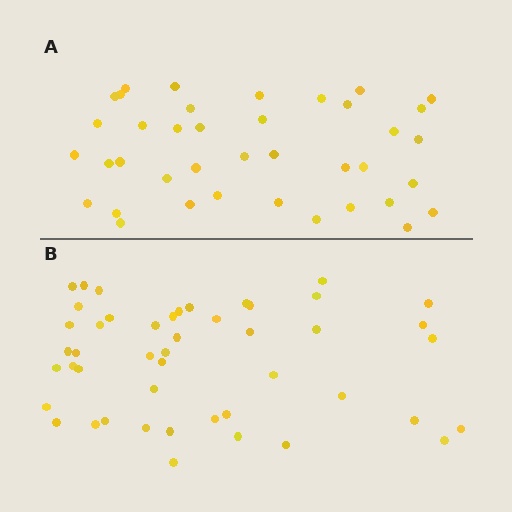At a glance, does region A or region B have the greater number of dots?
Region B (the bottom region) has more dots.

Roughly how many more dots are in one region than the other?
Region B has roughly 8 or so more dots than region A.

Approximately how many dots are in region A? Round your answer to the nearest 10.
About 40 dots. (The exact count is 39, which rounds to 40.)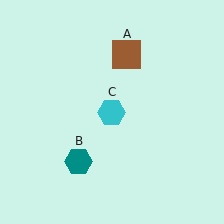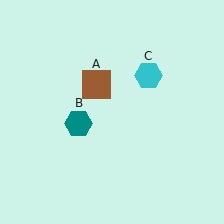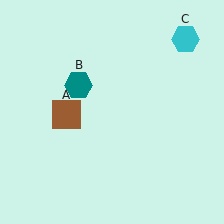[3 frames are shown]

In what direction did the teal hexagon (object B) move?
The teal hexagon (object B) moved up.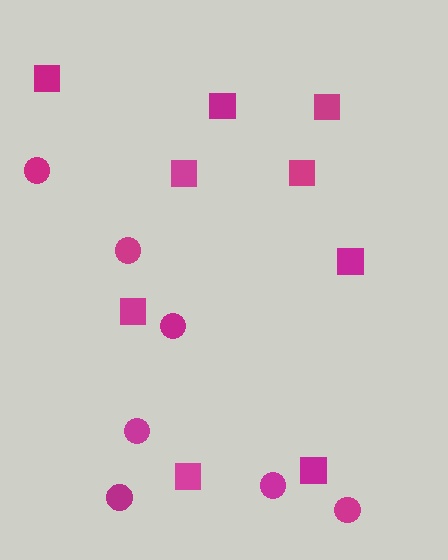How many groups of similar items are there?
There are 2 groups: one group of circles (7) and one group of squares (9).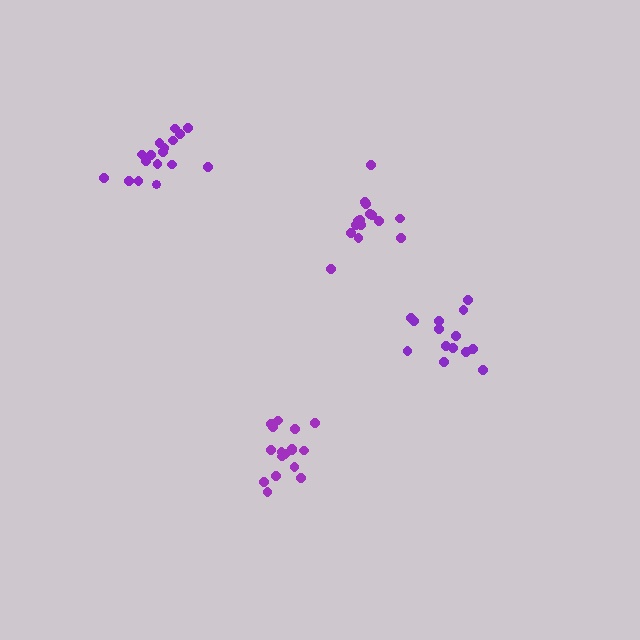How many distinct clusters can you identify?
There are 4 distinct clusters.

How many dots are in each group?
Group 1: 17 dots, Group 2: 15 dots, Group 3: 14 dots, Group 4: 17 dots (63 total).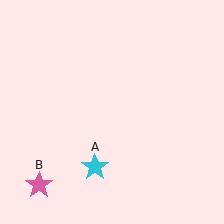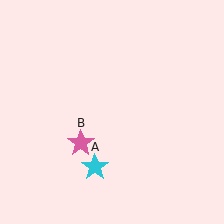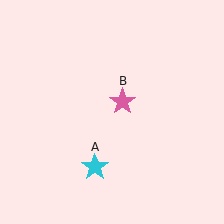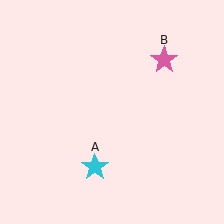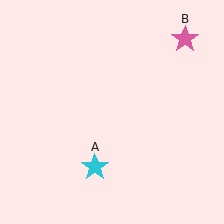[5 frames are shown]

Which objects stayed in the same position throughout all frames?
Cyan star (object A) remained stationary.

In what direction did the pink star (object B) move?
The pink star (object B) moved up and to the right.